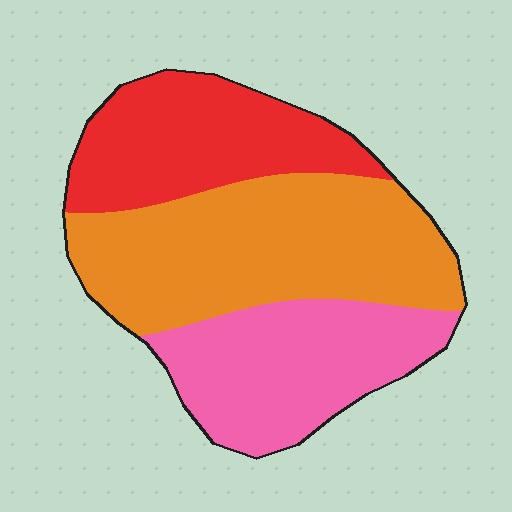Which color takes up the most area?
Orange, at roughly 45%.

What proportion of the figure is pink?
Pink takes up about one third (1/3) of the figure.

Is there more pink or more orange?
Orange.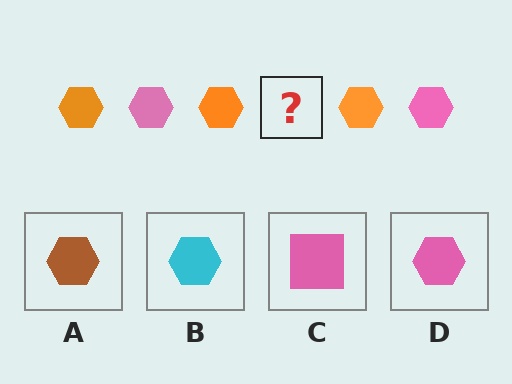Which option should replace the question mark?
Option D.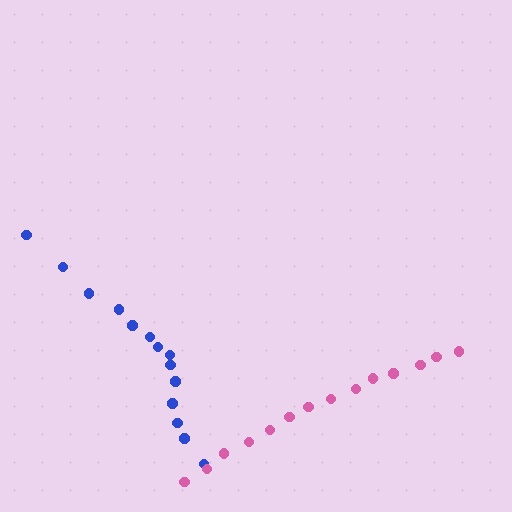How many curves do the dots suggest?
There are 2 distinct paths.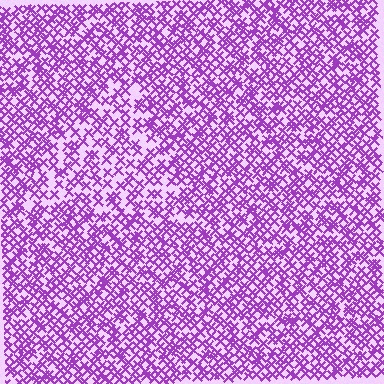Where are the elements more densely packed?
The elements are more densely packed outside the triangle boundary.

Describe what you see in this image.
The image contains small purple elements arranged at two different densities. A triangle-shaped region is visible where the elements are less densely packed than the surrounding area.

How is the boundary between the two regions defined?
The boundary is defined by a change in element density (approximately 1.5x ratio). All elements are the same color, size, and shape.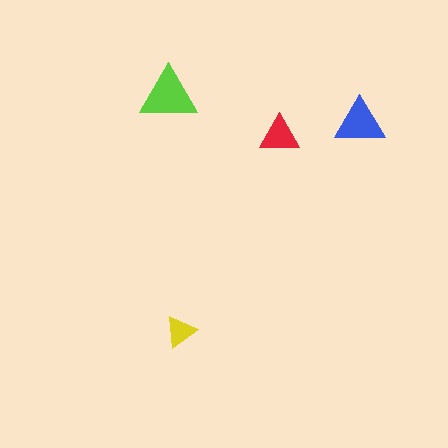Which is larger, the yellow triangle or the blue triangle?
The blue one.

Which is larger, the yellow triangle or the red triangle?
The red one.